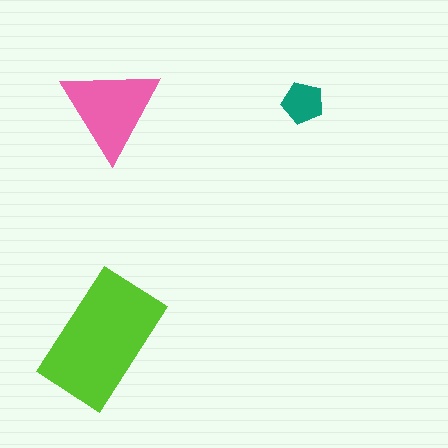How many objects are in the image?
There are 3 objects in the image.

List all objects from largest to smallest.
The lime rectangle, the pink triangle, the teal pentagon.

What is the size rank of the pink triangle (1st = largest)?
2nd.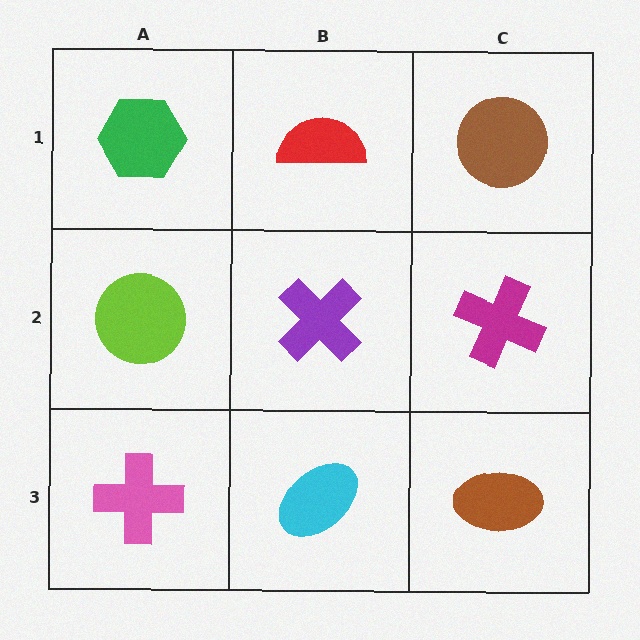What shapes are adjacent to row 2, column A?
A green hexagon (row 1, column A), a pink cross (row 3, column A), a purple cross (row 2, column B).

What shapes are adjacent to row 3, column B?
A purple cross (row 2, column B), a pink cross (row 3, column A), a brown ellipse (row 3, column C).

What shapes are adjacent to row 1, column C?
A magenta cross (row 2, column C), a red semicircle (row 1, column B).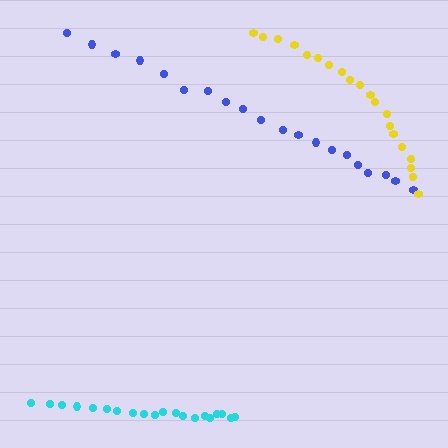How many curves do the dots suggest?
There are 3 distinct paths.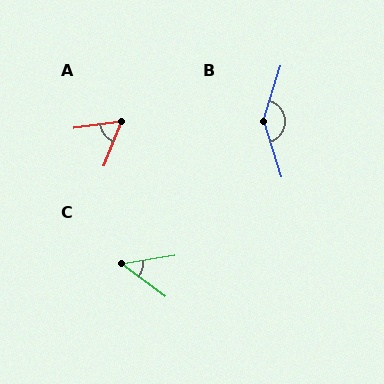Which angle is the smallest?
C, at approximately 46 degrees.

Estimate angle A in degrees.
Approximately 62 degrees.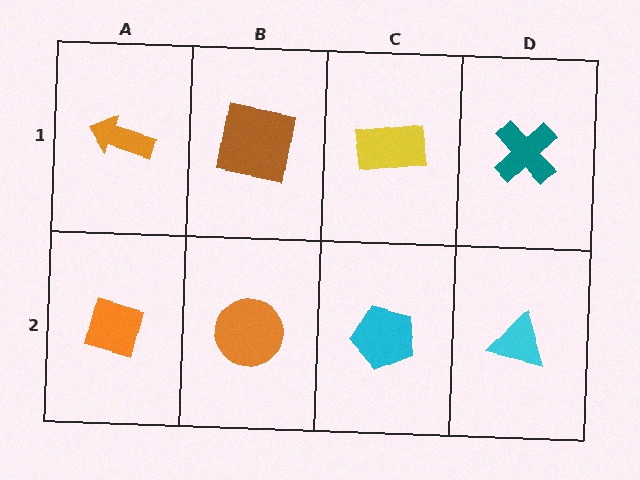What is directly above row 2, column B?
A brown square.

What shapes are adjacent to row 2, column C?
A yellow rectangle (row 1, column C), an orange circle (row 2, column B), a cyan triangle (row 2, column D).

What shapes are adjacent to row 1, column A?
An orange diamond (row 2, column A), a brown square (row 1, column B).